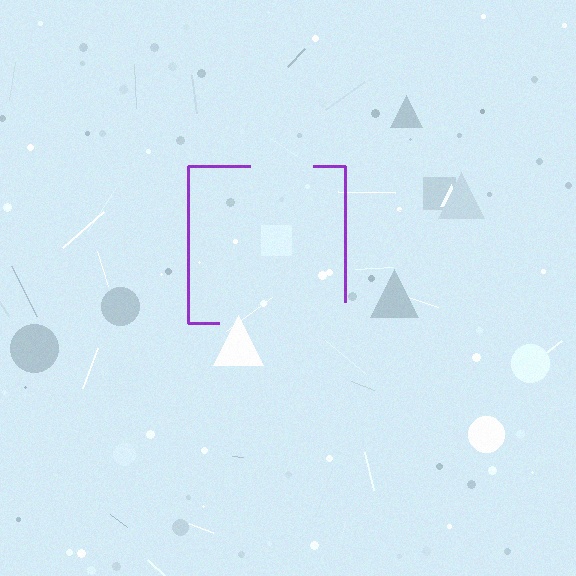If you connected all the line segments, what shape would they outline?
They would outline a square.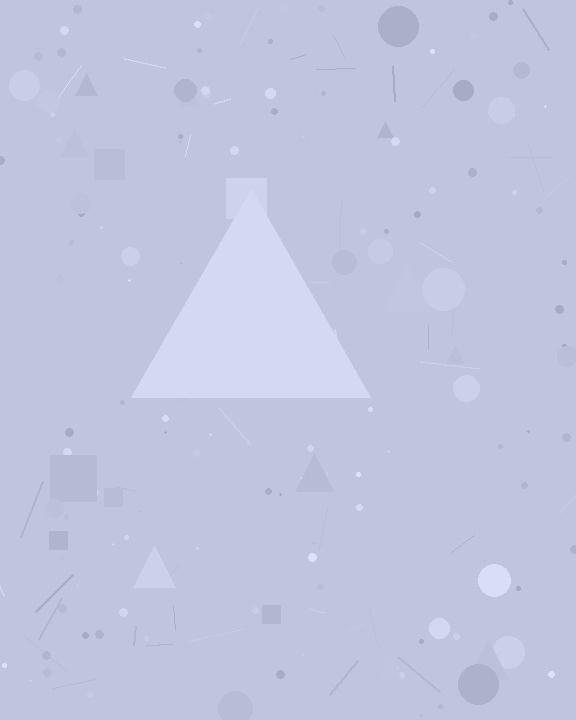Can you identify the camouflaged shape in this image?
The camouflaged shape is a triangle.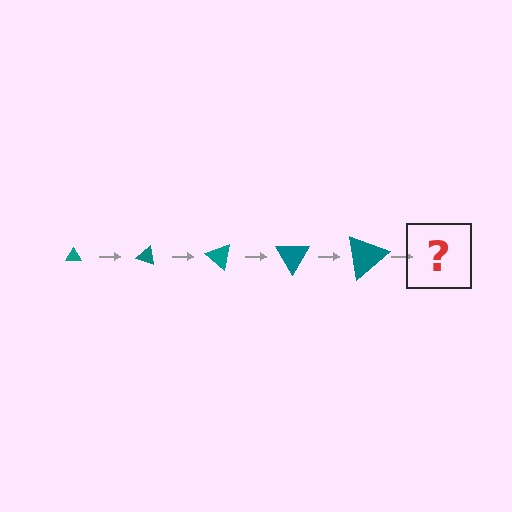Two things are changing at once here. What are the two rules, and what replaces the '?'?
The two rules are that the triangle grows larger each step and it rotates 20 degrees each step. The '?' should be a triangle, larger than the previous one and rotated 100 degrees from the start.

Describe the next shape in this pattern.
It should be a triangle, larger than the previous one and rotated 100 degrees from the start.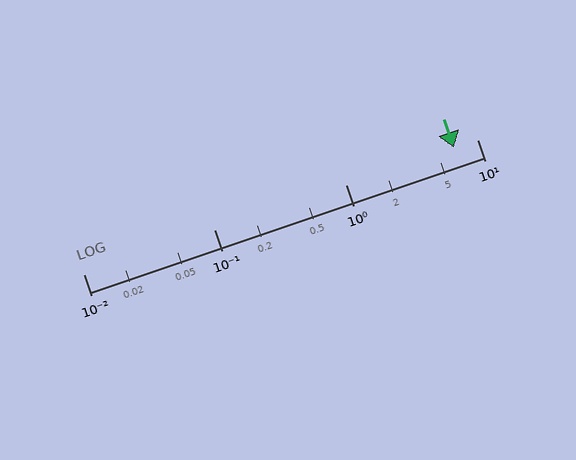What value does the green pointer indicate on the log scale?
The pointer indicates approximately 6.7.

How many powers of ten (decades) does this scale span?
The scale spans 3 decades, from 0.01 to 10.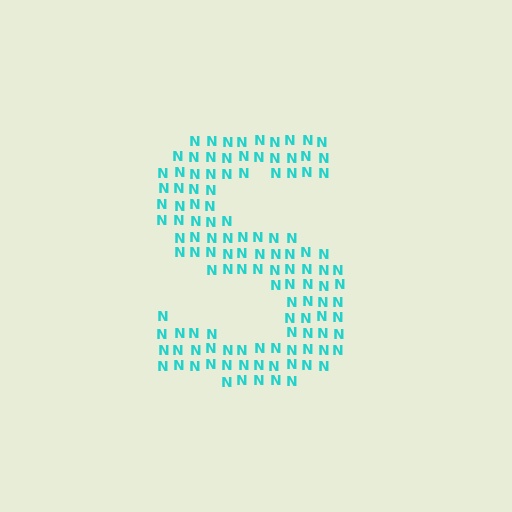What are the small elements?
The small elements are letter N's.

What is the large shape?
The large shape is the letter S.